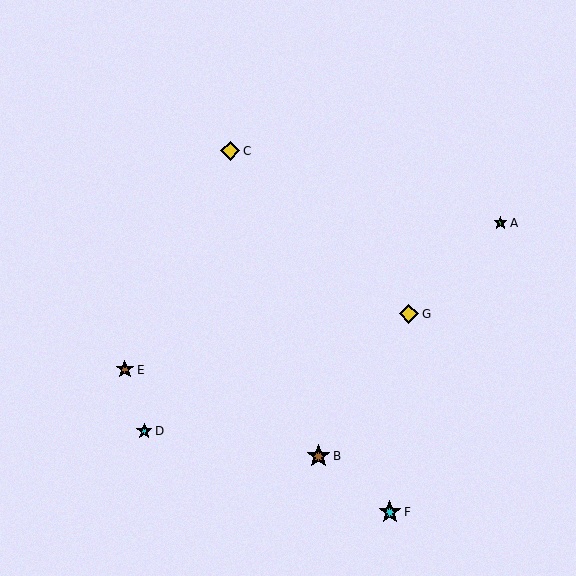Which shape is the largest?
The brown star (labeled B) is the largest.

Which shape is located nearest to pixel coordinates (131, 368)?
The brown star (labeled E) at (125, 370) is nearest to that location.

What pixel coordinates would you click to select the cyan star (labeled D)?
Click at (144, 431) to select the cyan star D.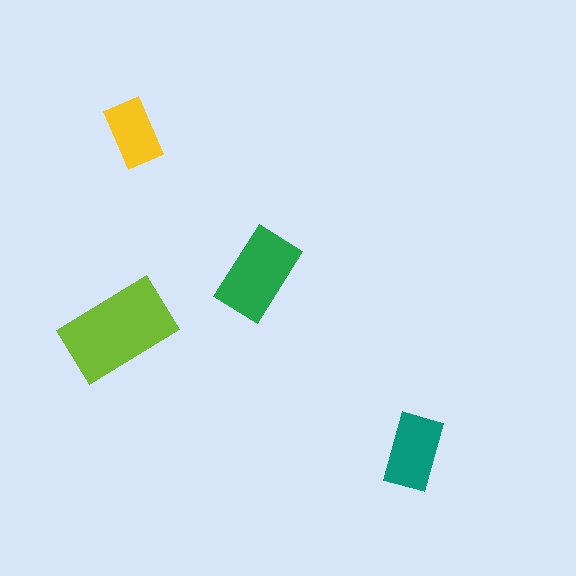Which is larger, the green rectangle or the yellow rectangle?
The green one.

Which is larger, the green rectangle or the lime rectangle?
The lime one.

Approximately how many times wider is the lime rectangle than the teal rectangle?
About 1.5 times wider.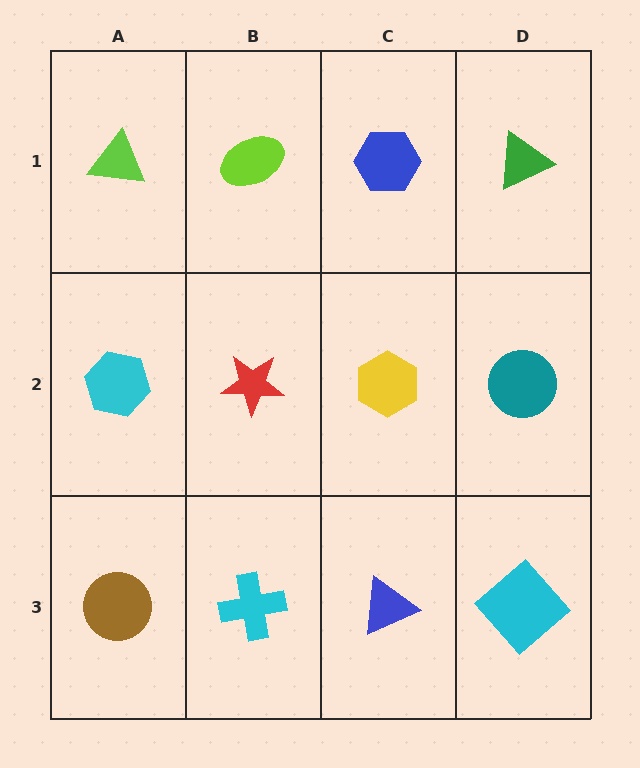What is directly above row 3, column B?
A red star.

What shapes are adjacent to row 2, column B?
A lime ellipse (row 1, column B), a cyan cross (row 3, column B), a cyan hexagon (row 2, column A), a yellow hexagon (row 2, column C).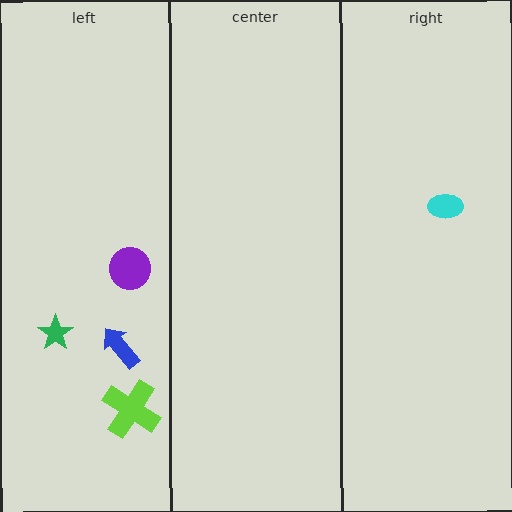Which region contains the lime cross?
The left region.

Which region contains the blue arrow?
The left region.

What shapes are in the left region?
The blue arrow, the lime cross, the purple circle, the green star.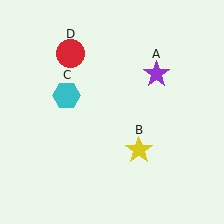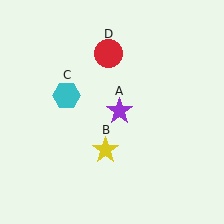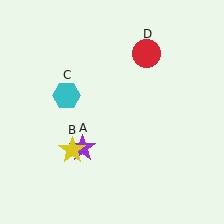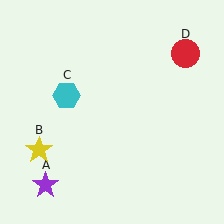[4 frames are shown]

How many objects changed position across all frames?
3 objects changed position: purple star (object A), yellow star (object B), red circle (object D).